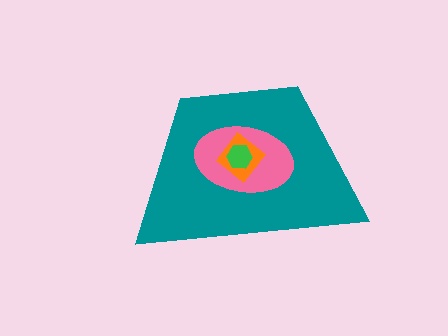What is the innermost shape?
The green hexagon.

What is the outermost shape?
The teal trapezoid.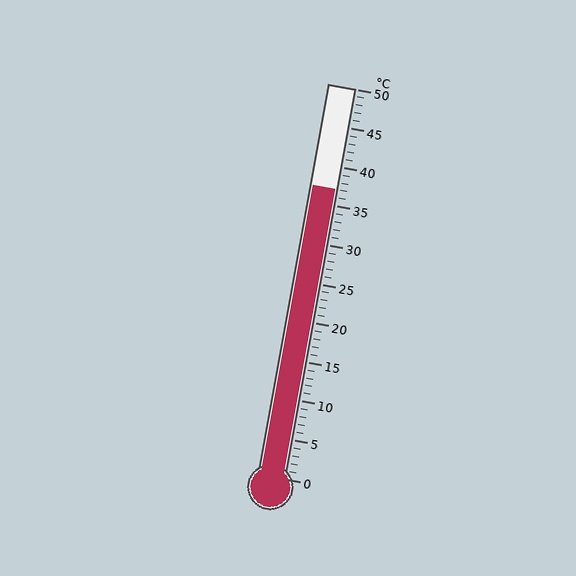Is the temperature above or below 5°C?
The temperature is above 5°C.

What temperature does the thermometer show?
The thermometer shows approximately 37°C.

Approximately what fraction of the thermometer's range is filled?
The thermometer is filled to approximately 75% of its range.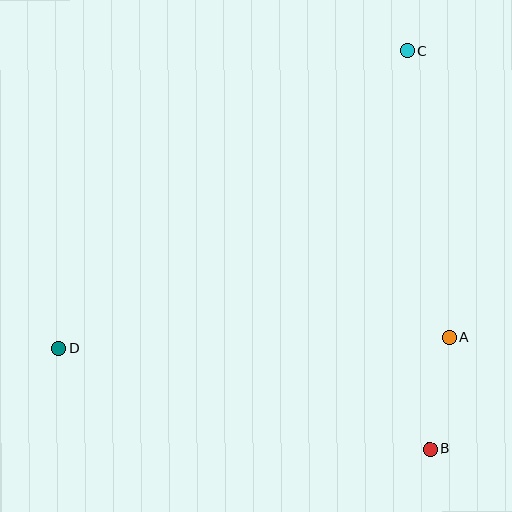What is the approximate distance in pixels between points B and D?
The distance between B and D is approximately 384 pixels.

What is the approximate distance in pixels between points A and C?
The distance between A and C is approximately 290 pixels.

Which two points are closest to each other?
Points A and B are closest to each other.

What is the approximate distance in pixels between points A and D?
The distance between A and D is approximately 391 pixels.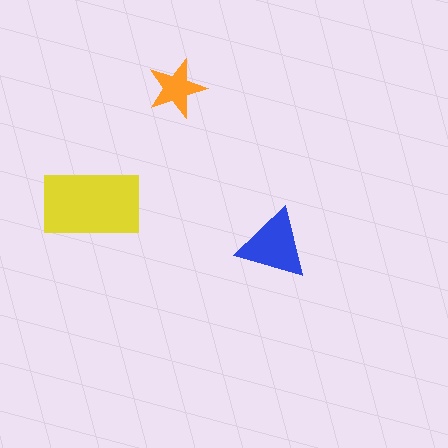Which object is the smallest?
The orange star.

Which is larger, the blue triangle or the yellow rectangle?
The yellow rectangle.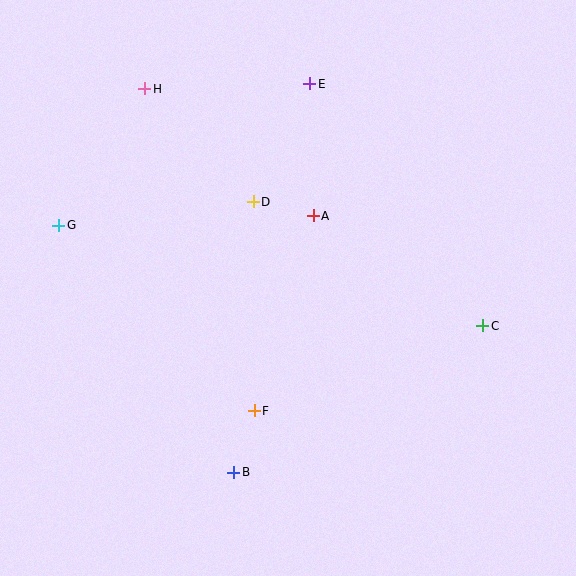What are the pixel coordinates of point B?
Point B is at (234, 472).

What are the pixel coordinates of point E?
Point E is at (310, 84).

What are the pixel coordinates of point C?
Point C is at (483, 326).